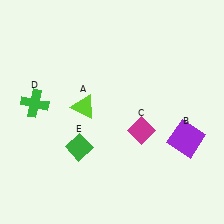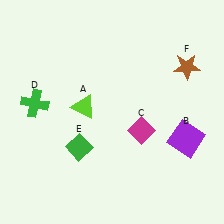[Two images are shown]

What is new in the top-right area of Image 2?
A brown star (F) was added in the top-right area of Image 2.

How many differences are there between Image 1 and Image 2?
There is 1 difference between the two images.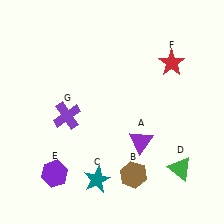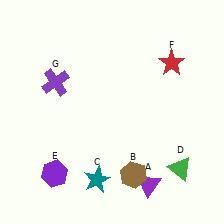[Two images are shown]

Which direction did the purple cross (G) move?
The purple cross (G) moved up.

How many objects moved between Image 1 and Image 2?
2 objects moved between the two images.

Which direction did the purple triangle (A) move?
The purple triangle (A) moved down.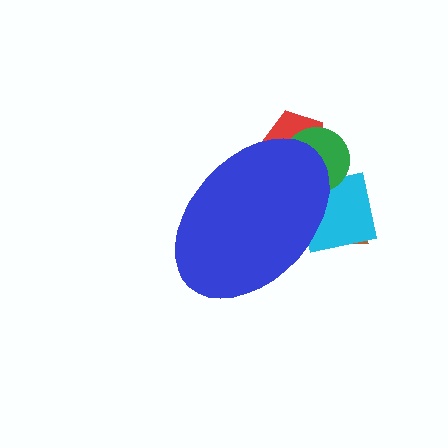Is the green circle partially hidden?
Yes, the green circle is partially hidden behind the blue ellipse.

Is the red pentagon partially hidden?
Yes, the red pentagon is partially hidden behind the blue ellipse.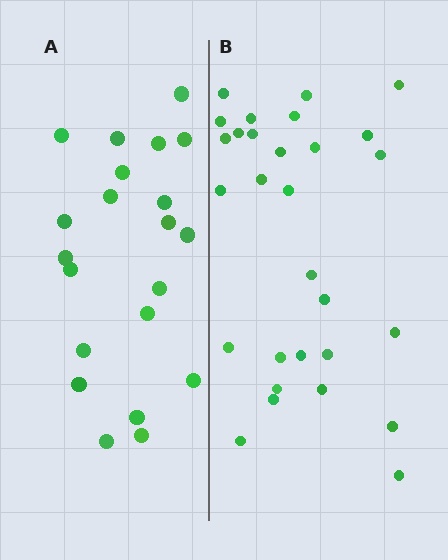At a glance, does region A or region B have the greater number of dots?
Region B (the right region) has more dots.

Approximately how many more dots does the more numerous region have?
Region B has roughly 8 or so more dots than region A.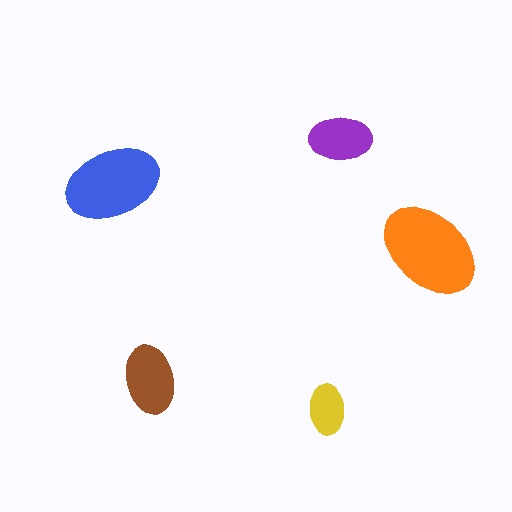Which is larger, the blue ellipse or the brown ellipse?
The blue one.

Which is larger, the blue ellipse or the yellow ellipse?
The blue one.